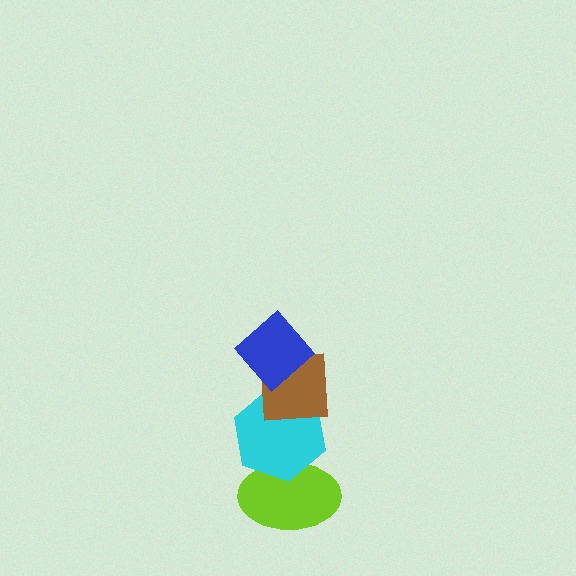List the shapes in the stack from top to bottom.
From top to bottom: the blue diamond, the brown square, the cyan hexagon, the lime ellipse.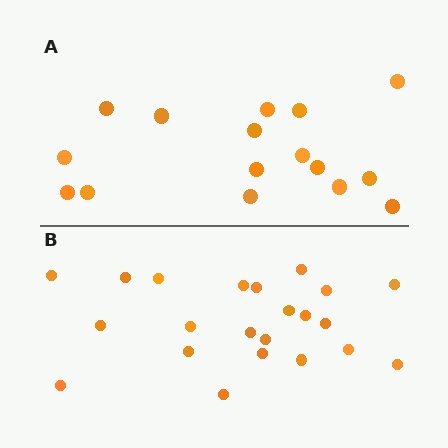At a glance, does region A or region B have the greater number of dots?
Region B (the bottom region) has more dots.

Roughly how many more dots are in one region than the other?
Region B has about 6 more dots than region A.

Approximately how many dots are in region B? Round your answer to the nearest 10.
About 20 dots. (The exact count is 22, which rounds to 20.)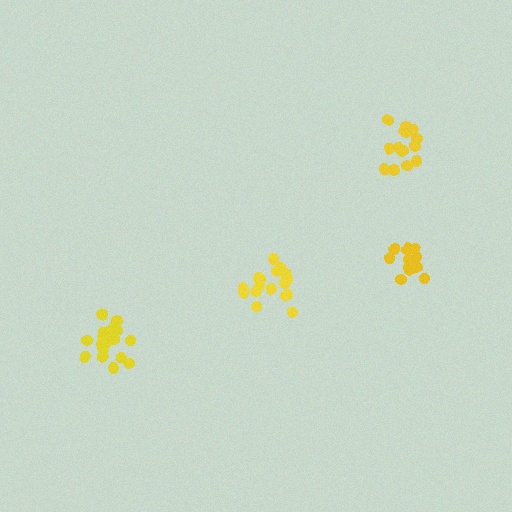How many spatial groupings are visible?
There are 4 spatial groupings.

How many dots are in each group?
Group 1: 14 dots, Group 2: 15 dots, Group 3: 18 dots, Group 4: 20 dots (67 total).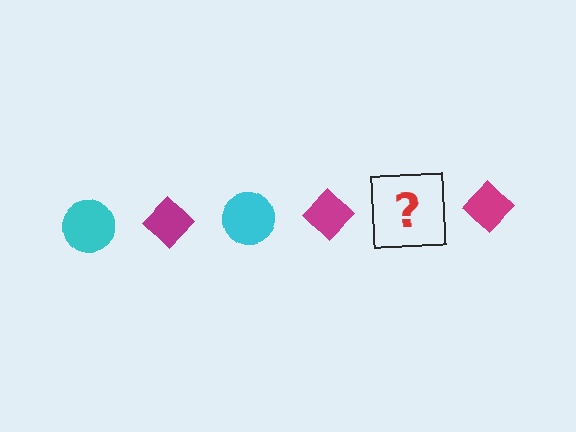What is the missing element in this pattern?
The missing element is a cyan circle.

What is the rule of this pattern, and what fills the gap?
The rule is that the pattern alternates between cyan circle and magenta diamond. The gap should be filled with a cyan circle.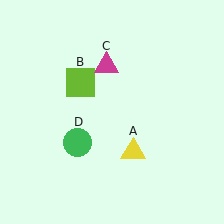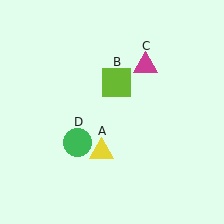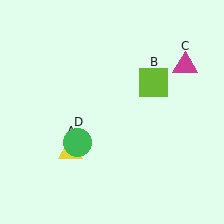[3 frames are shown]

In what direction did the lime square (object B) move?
The lime square (object B) moved right.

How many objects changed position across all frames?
3 objects changed position: yellow triangle (object A), lime square (object B), magenta triangle (object C).